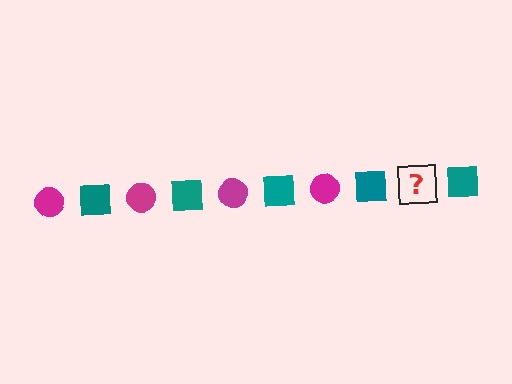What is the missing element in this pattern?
The missing element is a magenta circle.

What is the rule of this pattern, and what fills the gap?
The rule is that the pattern alternates between magenta circle and teal square. The gap should be filled with a magenta circle.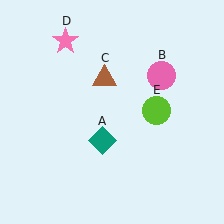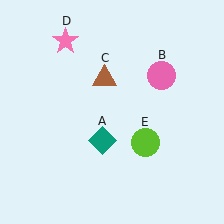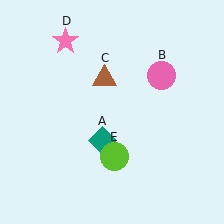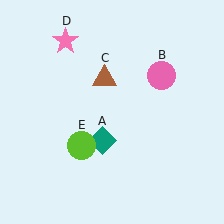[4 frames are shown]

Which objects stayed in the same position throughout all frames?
Teal diamond (object A) and pink circle (object B) and brown triangle (object C) and pink star (object D) remained stationary.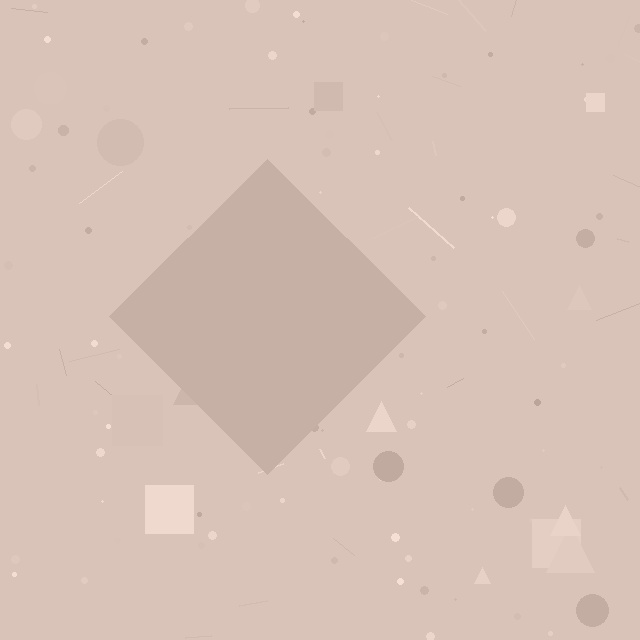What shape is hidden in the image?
A diamond is hidden in the image.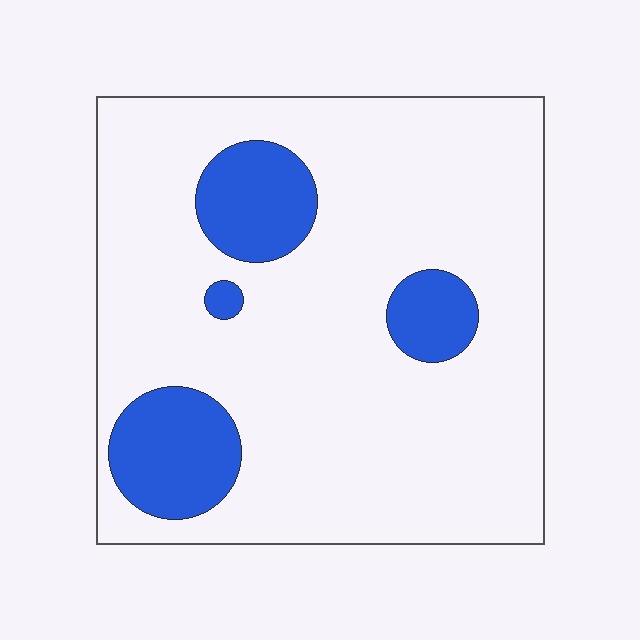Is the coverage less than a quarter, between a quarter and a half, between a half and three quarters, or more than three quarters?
Less than a quarter.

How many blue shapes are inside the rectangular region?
4.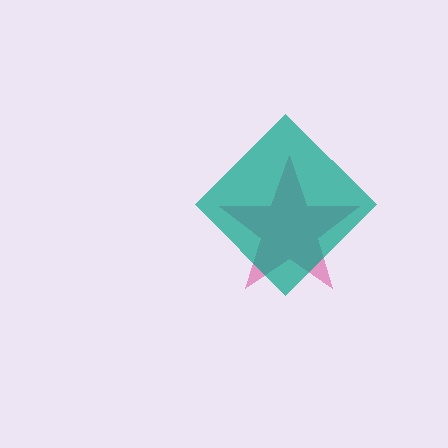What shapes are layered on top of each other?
The layered shapes are: a magenta star, a teal diamond.